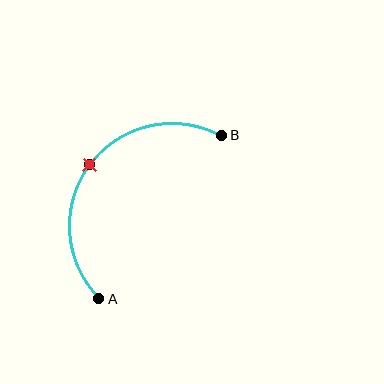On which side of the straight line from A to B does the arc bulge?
The arc bulges above and to the left of the straight line connecting A and B.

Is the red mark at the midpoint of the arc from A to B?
Yes. The red mark lies on the arc at equal arc-length from both A and B — it is the arc midpoint.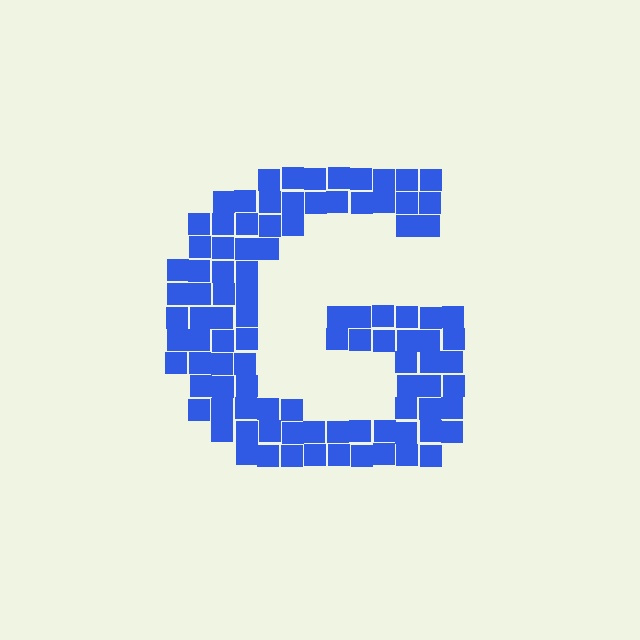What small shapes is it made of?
It is made of small squares.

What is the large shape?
The large shape is the letter G.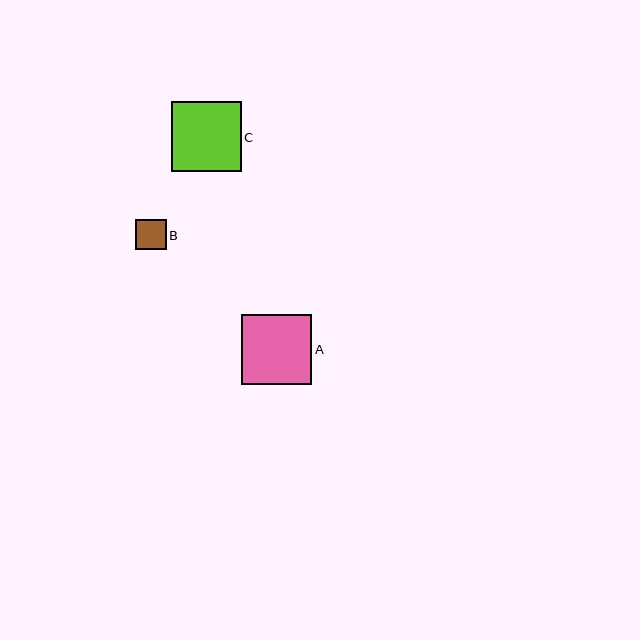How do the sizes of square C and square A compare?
Square C and square A are approximately the same size.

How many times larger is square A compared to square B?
Square A is approximately 2.3 times the size of square B.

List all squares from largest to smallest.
From largest to smallest: C, A, B.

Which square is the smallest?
Square B is the smallest with a size of approximately 30 pixels.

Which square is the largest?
Square C is the largest with a size of approximately 70 pixels.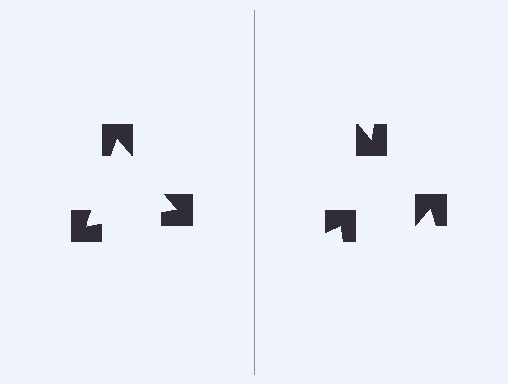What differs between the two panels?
The notched squares are positioned identically on both sides; only the wedge orientations differ. On the left they align to a triangle; on the right they are misaligned.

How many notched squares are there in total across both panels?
6 — 3 on each side.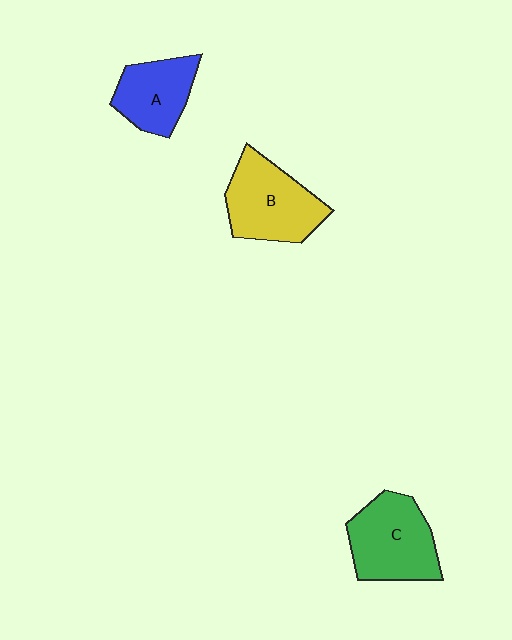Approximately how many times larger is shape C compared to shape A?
Approximately 1.3 times.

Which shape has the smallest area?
Shape A (blue).